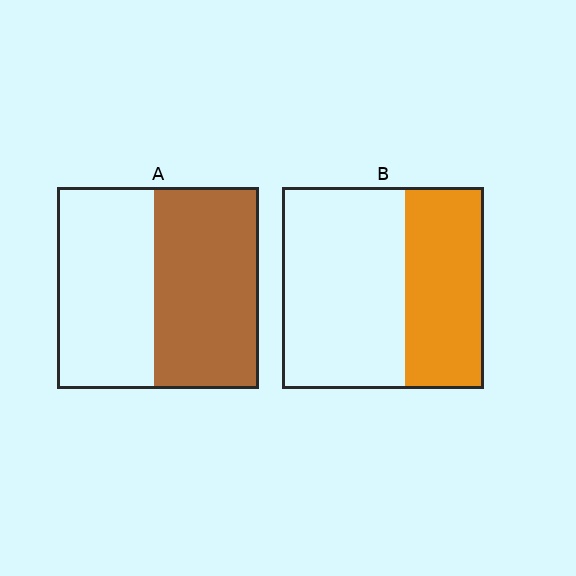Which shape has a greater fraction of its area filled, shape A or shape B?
Shape A.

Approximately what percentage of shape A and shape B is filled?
A is approximately 50% and B is approximately 40%.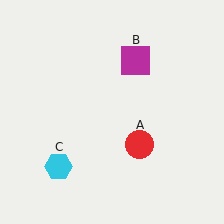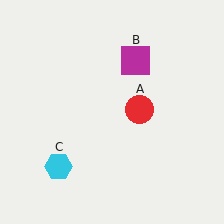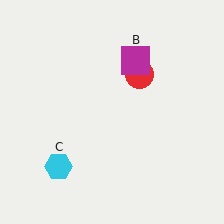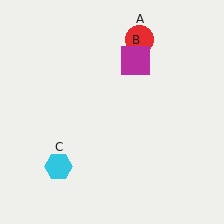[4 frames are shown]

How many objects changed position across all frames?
1 object changed position: red circle (object A).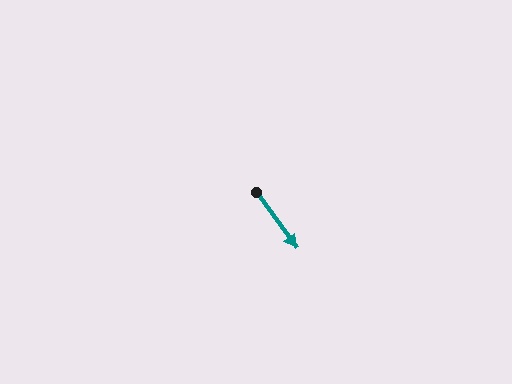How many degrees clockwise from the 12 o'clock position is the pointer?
Approximately 144 degrees.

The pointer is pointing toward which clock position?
Roughly 5 o'clock.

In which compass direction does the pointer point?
Southeast.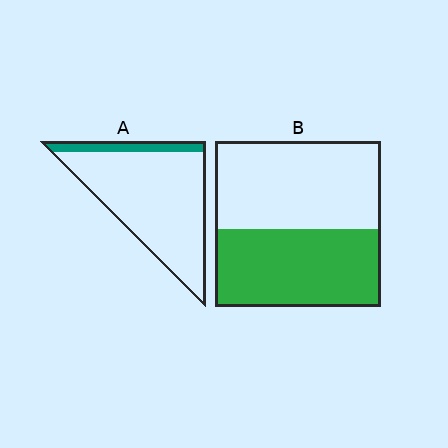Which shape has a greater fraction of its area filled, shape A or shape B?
Shape B.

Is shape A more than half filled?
No.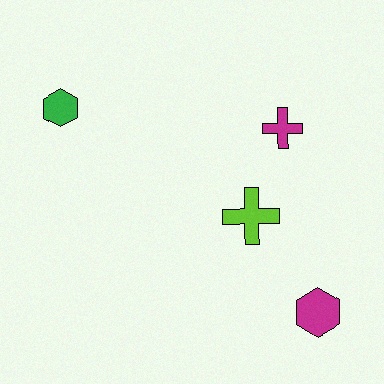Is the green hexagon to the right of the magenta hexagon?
No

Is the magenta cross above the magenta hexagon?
Yes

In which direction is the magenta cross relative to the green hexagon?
The magenta cross is to the right of the green hexagon.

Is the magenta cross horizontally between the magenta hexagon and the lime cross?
Yes